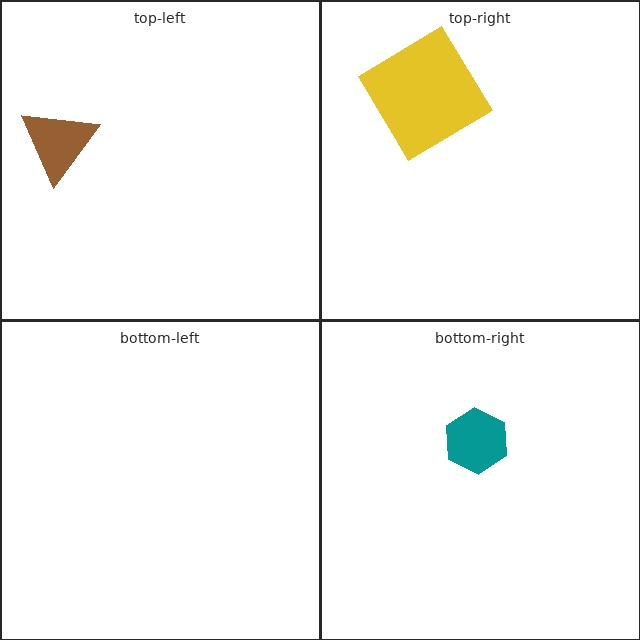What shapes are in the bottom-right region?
The teal hexagon.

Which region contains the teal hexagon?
The bottom-right region.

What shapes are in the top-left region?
The brown triangle.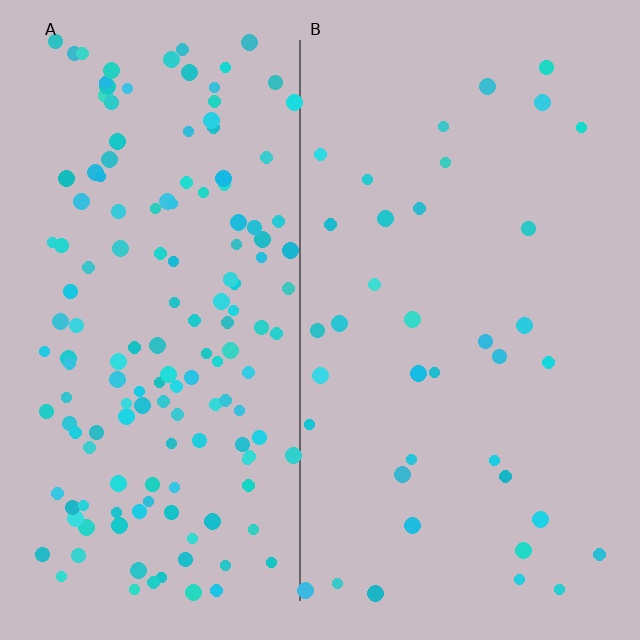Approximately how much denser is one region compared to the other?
Approximately 4.0× — region A over region B.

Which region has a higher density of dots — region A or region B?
A (the left).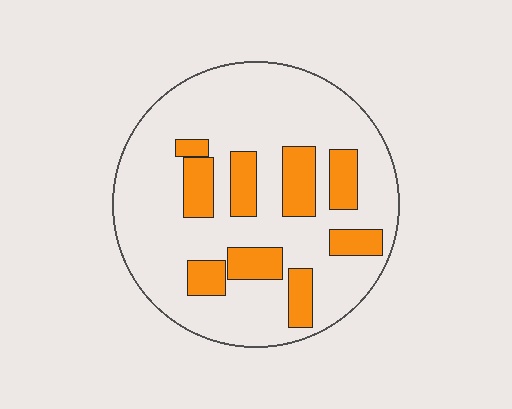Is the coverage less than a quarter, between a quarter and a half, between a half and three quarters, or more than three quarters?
Less than a quarter.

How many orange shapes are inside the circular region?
9.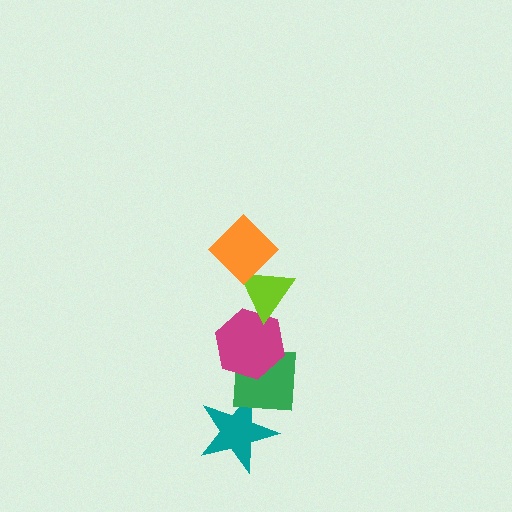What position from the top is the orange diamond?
The orange diamond is 1st from the top.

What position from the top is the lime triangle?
The lime triangle is 2nd from the top.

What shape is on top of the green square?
The magenta hexagon is on top of the green square.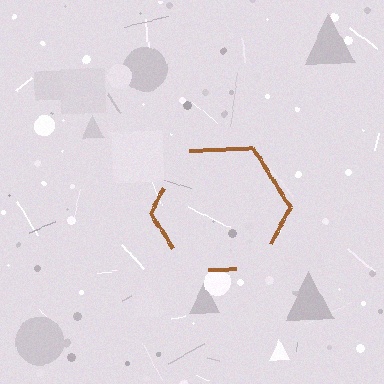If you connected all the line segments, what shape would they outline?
They would outline a hexagon.